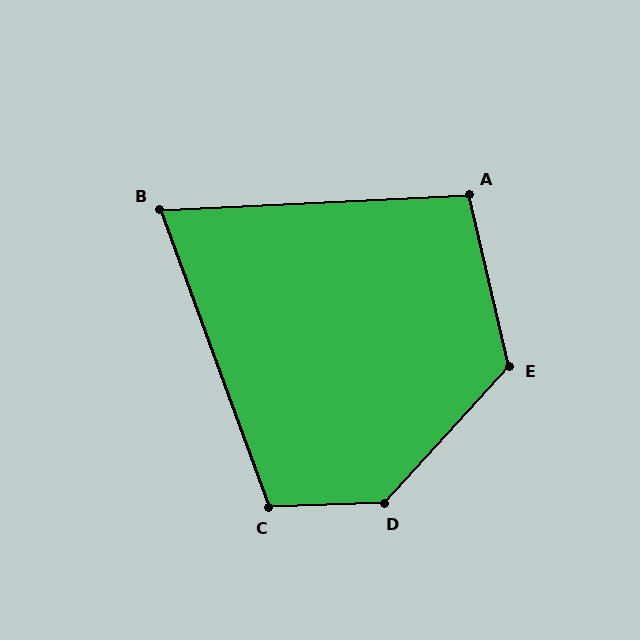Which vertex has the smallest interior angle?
B, at approximately 73 degrees.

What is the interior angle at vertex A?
Approximately 100 degrees (obtuse).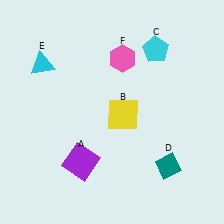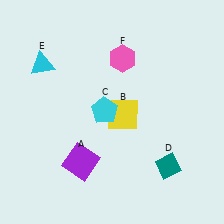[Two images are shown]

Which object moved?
The cyan pentagon (C) moved down.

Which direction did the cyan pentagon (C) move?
The cyan pentagon (C) moved down.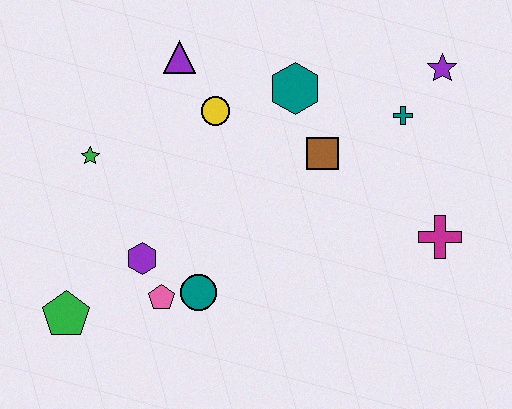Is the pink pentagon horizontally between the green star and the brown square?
Yes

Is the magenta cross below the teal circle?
No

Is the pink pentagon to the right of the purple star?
No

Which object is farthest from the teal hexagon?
The green pentagon is farthest from the teal hexagon.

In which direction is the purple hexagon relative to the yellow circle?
The purple hexagon is below the yellow circle.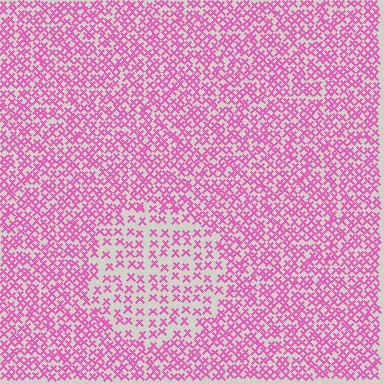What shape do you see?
I see a circle.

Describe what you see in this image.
The image contains small pink elements arranged at two different densities. A circle-shaped region is visible where the elements are less densely packed than the surrounding area.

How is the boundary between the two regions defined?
The boundary is defined by a change in element density (approximately 2.0x ratio). All elements are the same color, size, and shape.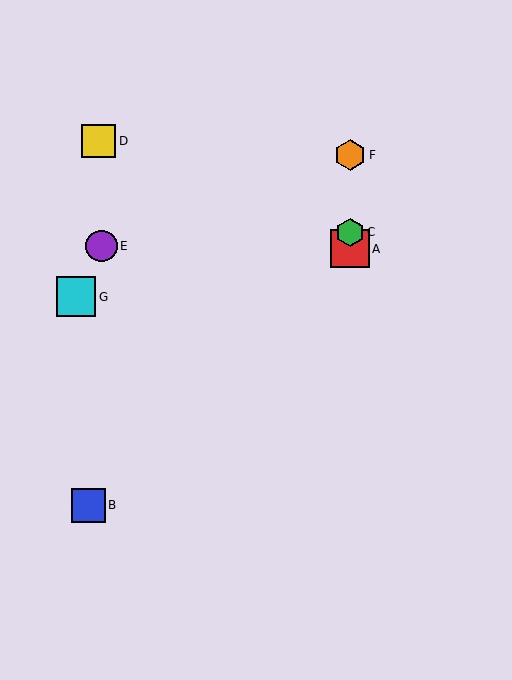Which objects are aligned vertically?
Objects A, C, F are aligned vertically.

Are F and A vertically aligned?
Yes, both are at x≈350.